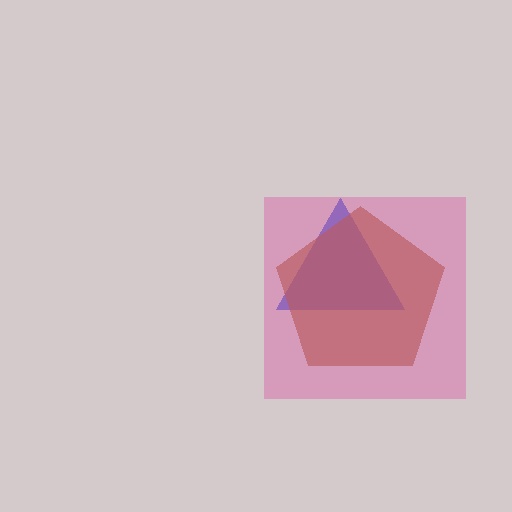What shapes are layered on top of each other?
The layered shapes are: a blue triangle, a brown pentagon, a pink square.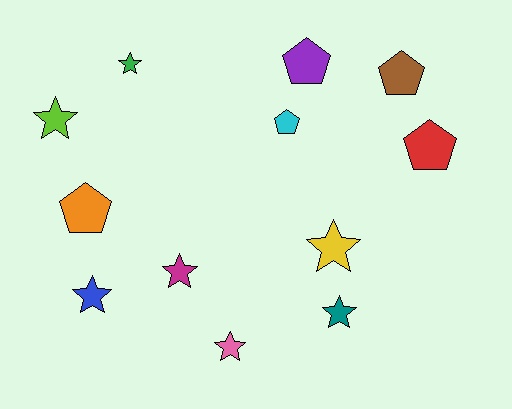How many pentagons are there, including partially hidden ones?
There are 5 pentagons.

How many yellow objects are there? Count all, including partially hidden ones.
There is 1 yellow object.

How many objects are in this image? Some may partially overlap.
There are 12 objects.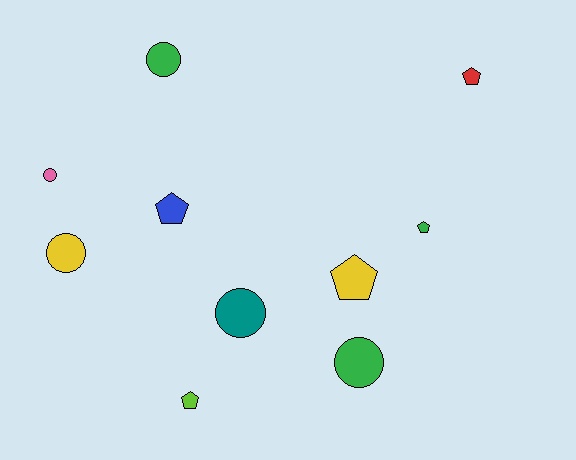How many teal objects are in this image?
There is 1 teal object.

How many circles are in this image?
There are 5 circles.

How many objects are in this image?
There are 10 objects.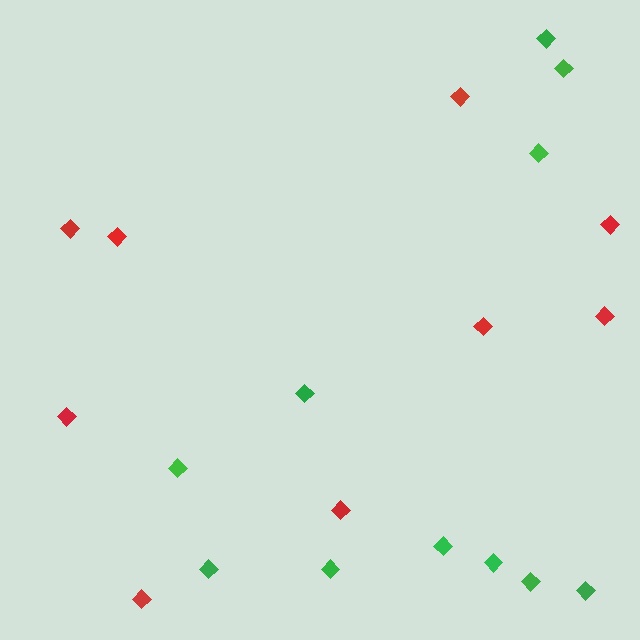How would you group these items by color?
There are 2 groups: one group of red diamonds (9) and one group of green diamonds (11).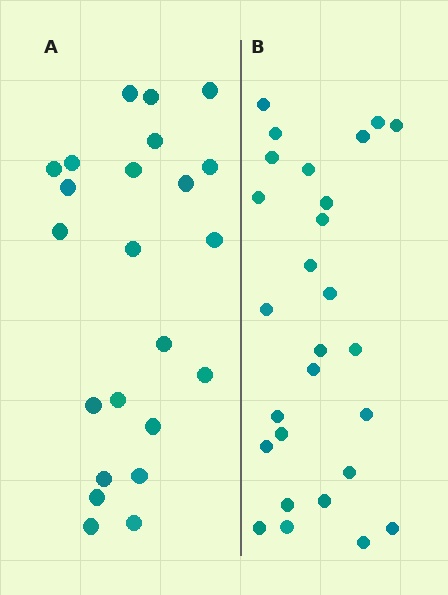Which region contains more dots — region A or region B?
Region B (the right region) has more dots.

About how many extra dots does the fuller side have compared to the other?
Region B has about 4 more dots than region A.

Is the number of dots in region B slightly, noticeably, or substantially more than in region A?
Region B has only slightly more — the two regions are fairly close. The ratio is roughly 1.2 to 1.